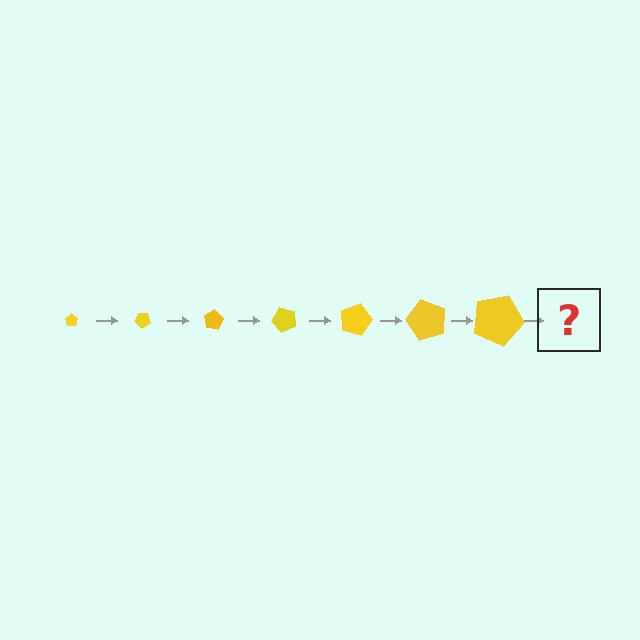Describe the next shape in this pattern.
It should be a pentagon, larger than the previous one and rotated 280 degrees from the start.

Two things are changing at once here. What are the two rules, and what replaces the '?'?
The two rules are that the pentagon grows larger each step and it rotates 40 degrees each step. The '?' should be a pentagon, larger than the previous one and rotated 280 degrees from the start.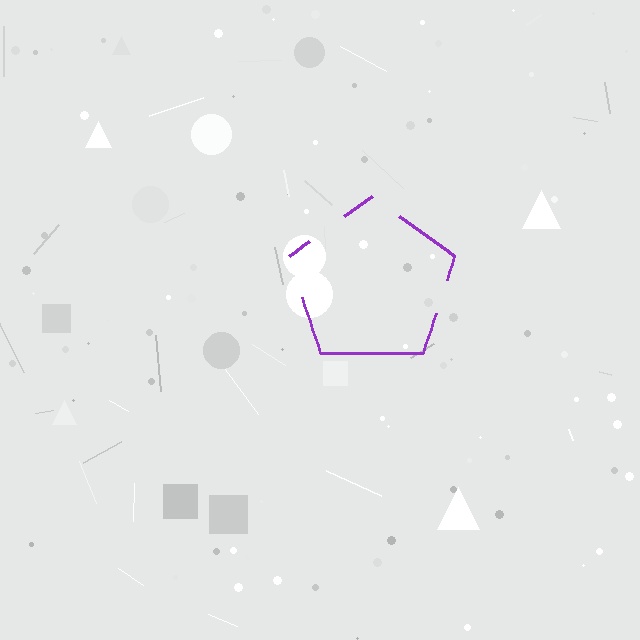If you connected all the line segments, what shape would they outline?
They would outline a pentagon.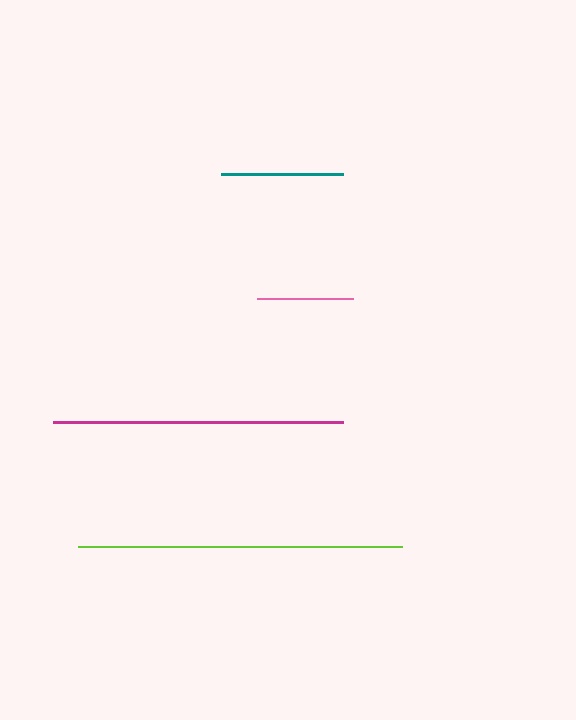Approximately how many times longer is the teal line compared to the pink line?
The teal line is approximately 1.3 times the length of the pink line.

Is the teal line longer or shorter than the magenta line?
The magenta line is longer than the teal line.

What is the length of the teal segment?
The teal segment is approximately 123 pixels long.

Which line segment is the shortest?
The pink line is the shortest at approximately 96 pixels.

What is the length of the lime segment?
The lime segment is approximately 324 pixels long.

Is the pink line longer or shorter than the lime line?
The lime line is longer than the pink line.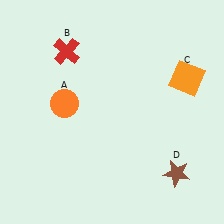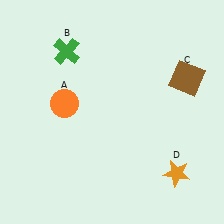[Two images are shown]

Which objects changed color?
B changed from red to green. C changed from orange to brown. D changed from brown to orange.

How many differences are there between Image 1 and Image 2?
There are 3 differences between the two images.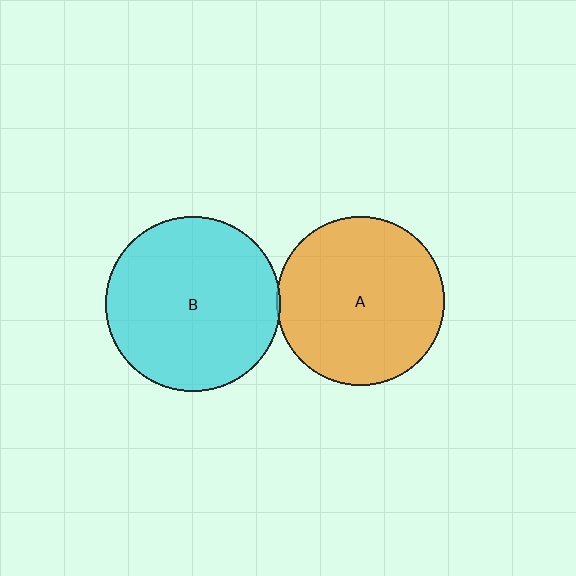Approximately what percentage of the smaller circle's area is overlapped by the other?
Approximately 5%.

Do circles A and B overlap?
Yes.